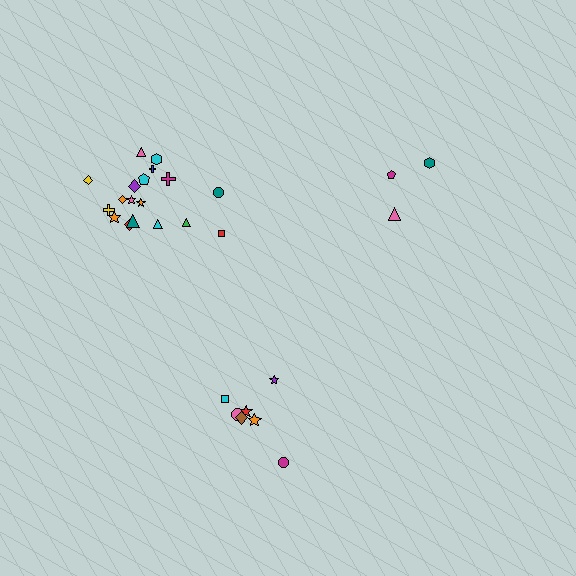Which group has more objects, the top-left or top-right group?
The top-left group.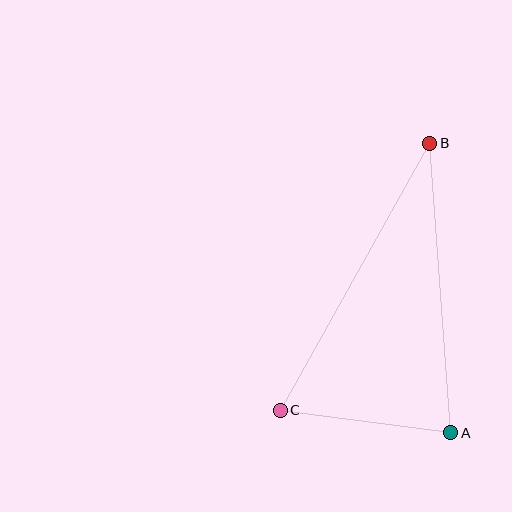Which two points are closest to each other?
Points A and C are closest to each other.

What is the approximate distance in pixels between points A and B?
The distance between A and B is approximately 290 pixels.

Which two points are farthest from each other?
Points B and C are farthest from each other.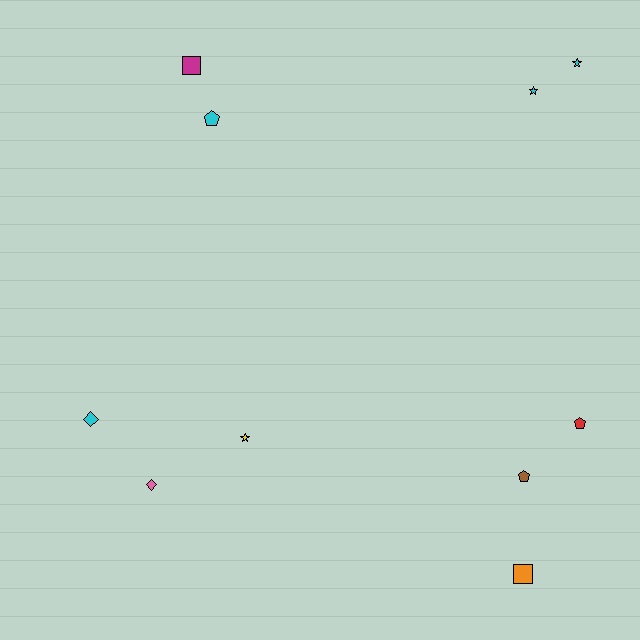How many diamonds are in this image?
There are 2 diamonds.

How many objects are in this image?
There are 10 objects.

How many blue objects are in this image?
There are no blue objects.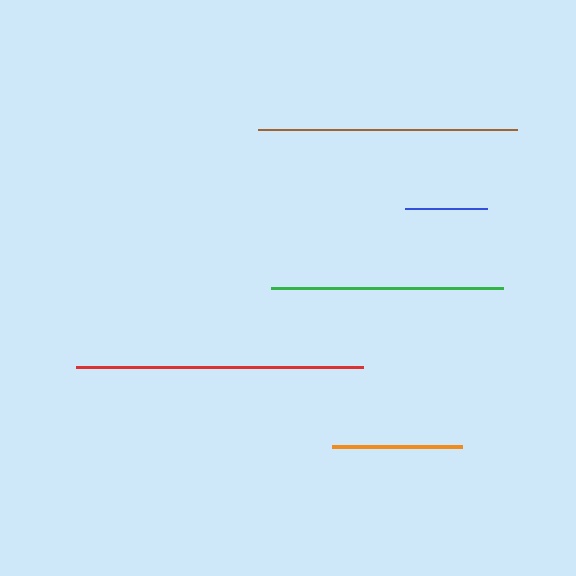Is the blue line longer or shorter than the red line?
The red line is longer than the blue line.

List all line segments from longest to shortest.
From longest to shortest: red, brown, green, orange, blue.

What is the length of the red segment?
The red segment is approximately 287 pixels long.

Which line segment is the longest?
The red line is the longest at approximately 287 pixels.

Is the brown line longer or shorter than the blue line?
The brown line is longer than the blue line.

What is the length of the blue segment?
The blue segment is approximately 82 pixels long.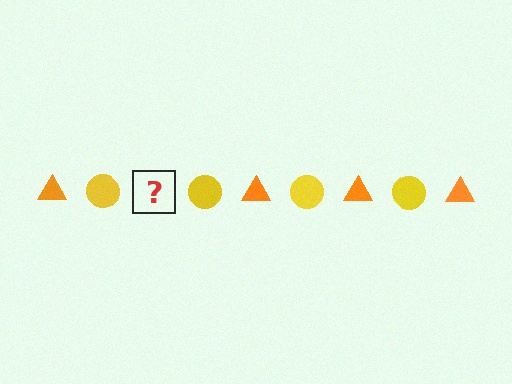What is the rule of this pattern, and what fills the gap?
The rule is that the pattern alternates between orange triangle and yellow circle. The gap should be filled with an orange triangle.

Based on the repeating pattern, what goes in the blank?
The blank should be an orange triangle.